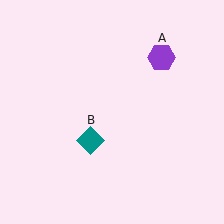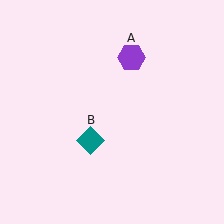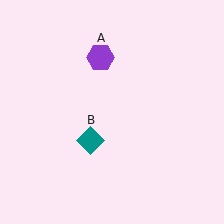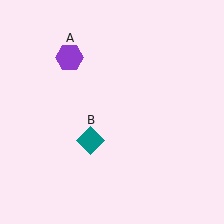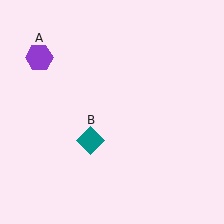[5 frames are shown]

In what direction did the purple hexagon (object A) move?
The purple hexagon (object A) moved left.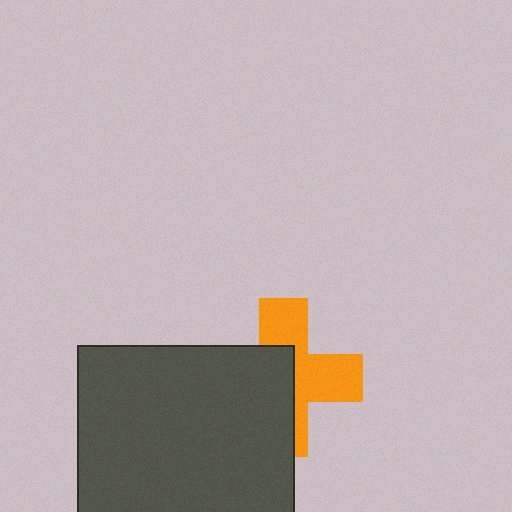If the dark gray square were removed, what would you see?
You would see the complete orange cross.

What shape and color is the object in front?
The object in front is a dark gray square.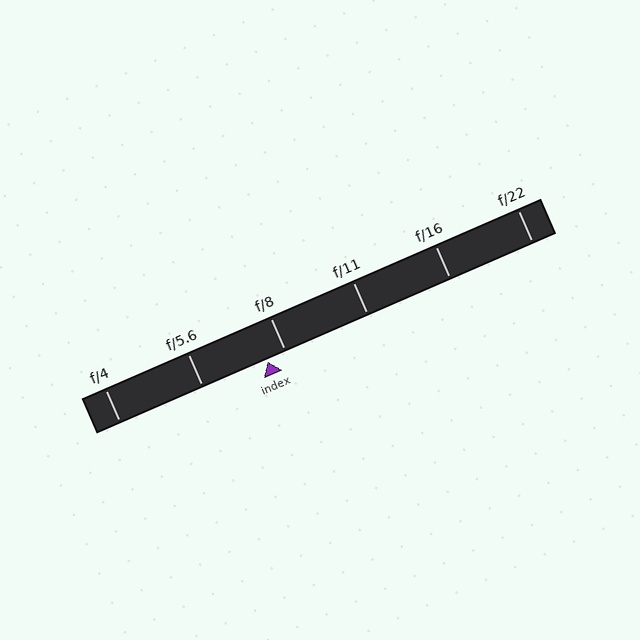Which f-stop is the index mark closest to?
The index mark is closest to f/8.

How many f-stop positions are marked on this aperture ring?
There are 6 f-stop positions marked.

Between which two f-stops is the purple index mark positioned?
The index mark is between f/5.6 and f/8.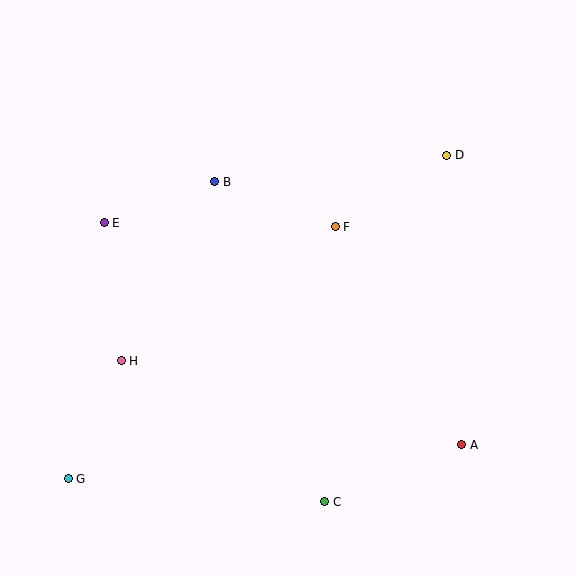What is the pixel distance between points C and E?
The distance between C and E is 355 pixels.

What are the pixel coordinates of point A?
Point A is at (462, 445).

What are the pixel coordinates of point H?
Point H is at (121, 361).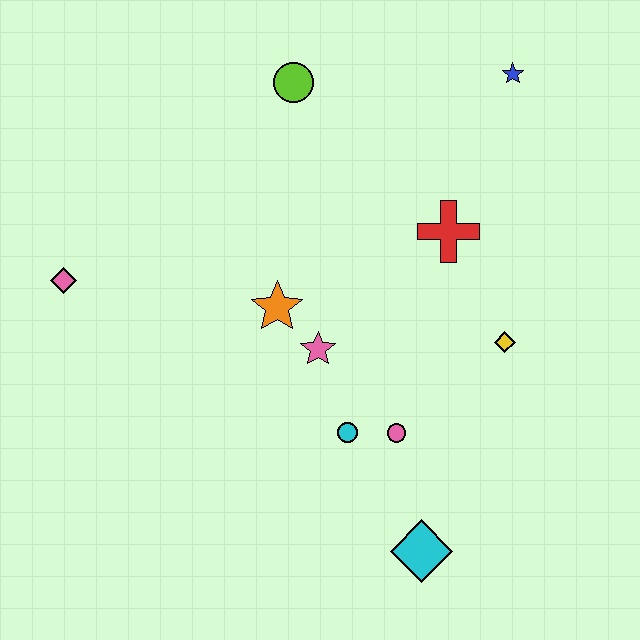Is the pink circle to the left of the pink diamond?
No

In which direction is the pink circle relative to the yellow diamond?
The pink circle is to the left of the yellow diamond.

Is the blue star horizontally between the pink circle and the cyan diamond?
No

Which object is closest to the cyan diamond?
The pink circle is closest to the cyan diamond.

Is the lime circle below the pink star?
No